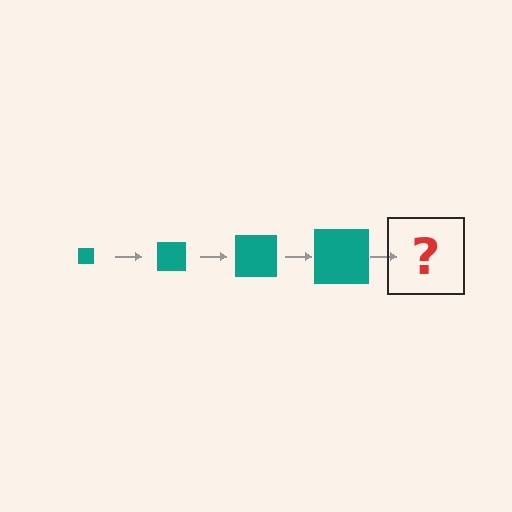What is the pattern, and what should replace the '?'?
The pattern is that the square gets progressively larger each step. The '?' should be a teal square, larger than the previous one.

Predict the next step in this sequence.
The next step is a teal square, larger than the previous one.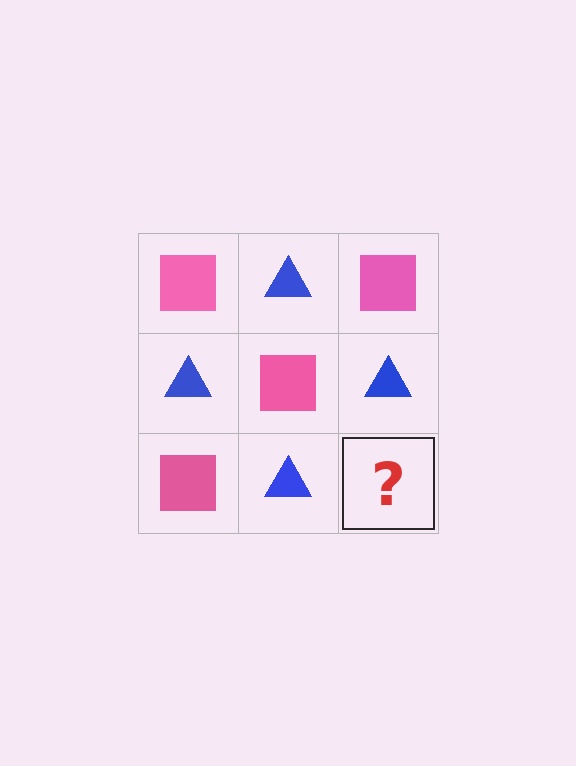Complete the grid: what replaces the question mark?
The question mark should be replaced with a pink square.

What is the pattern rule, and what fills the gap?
The rule is that it alternates pink square and blue triangle in a checkerboard pattern. The gap should be filled with a pink square.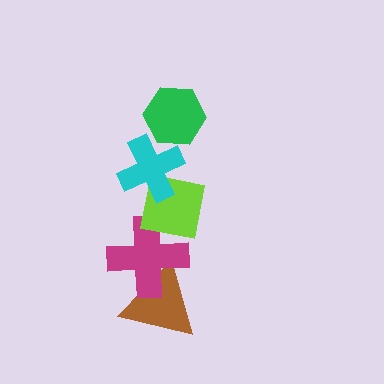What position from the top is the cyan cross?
The cyan cross is 2nd from the top.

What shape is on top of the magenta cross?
The lime square is on top of the magenta cross.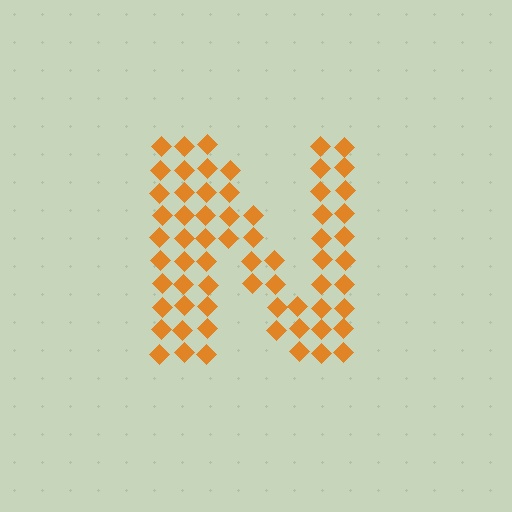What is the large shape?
The large shape is the letter N.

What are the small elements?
The small elements are diamonds.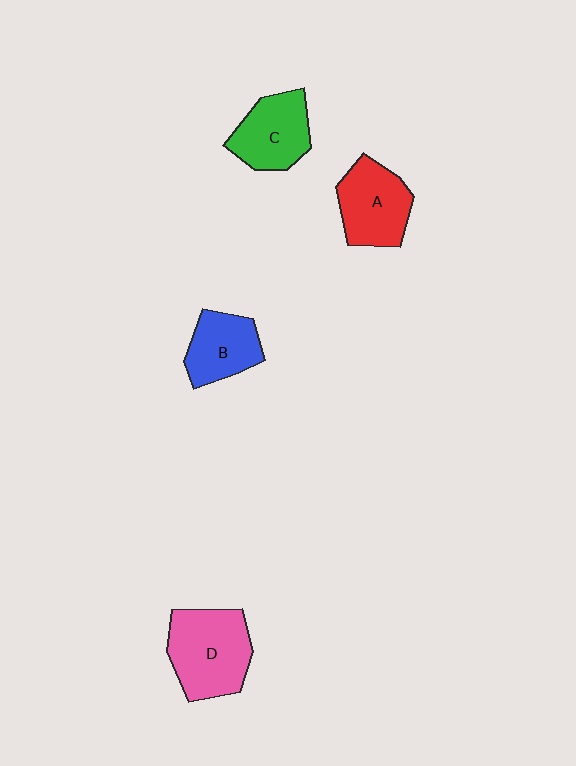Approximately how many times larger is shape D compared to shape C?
Approximately 1.3 times.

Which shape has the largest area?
Shape D (pink).